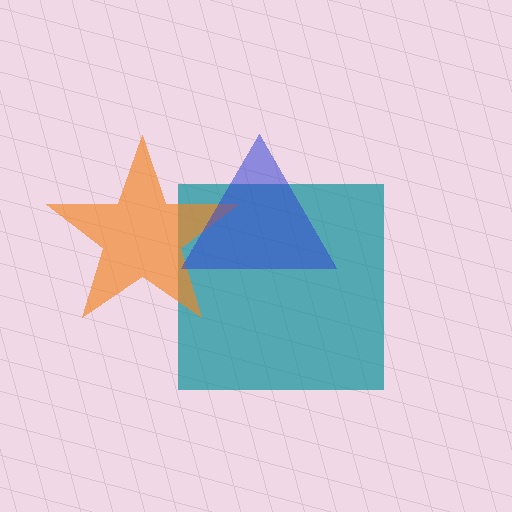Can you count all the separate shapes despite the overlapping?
Yes, there are 3 separate shapes.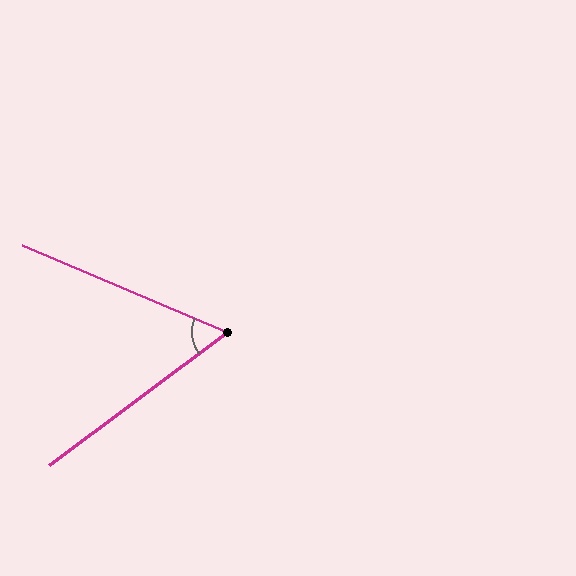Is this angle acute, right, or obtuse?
It is acute.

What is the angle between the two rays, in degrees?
Approximately 60 degrees.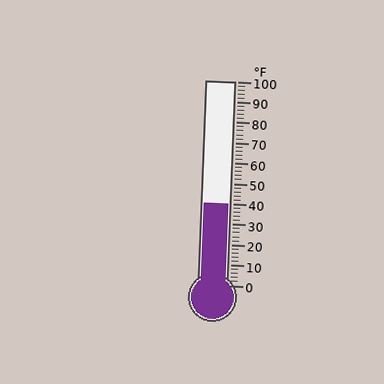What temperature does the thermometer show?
The thermometer shows approximately 40°F.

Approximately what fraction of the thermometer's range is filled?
The thermometer is filled to approximately 40% of its range.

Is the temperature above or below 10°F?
The temperature is above 10°F.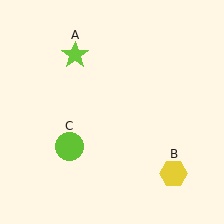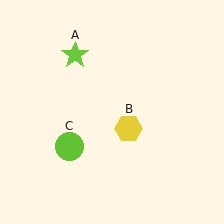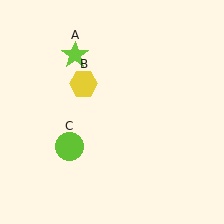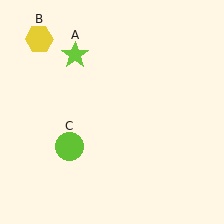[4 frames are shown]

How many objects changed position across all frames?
1 object changed position: yellow hexagon (object B).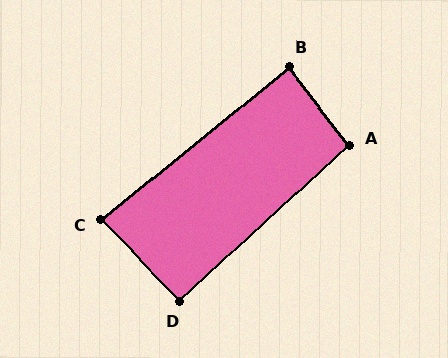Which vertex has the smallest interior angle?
C, at approximately 85 degrees.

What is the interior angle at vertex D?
Approximately 91 degrees (approximately right).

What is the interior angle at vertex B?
Approximately 89 degrees (approximately right).